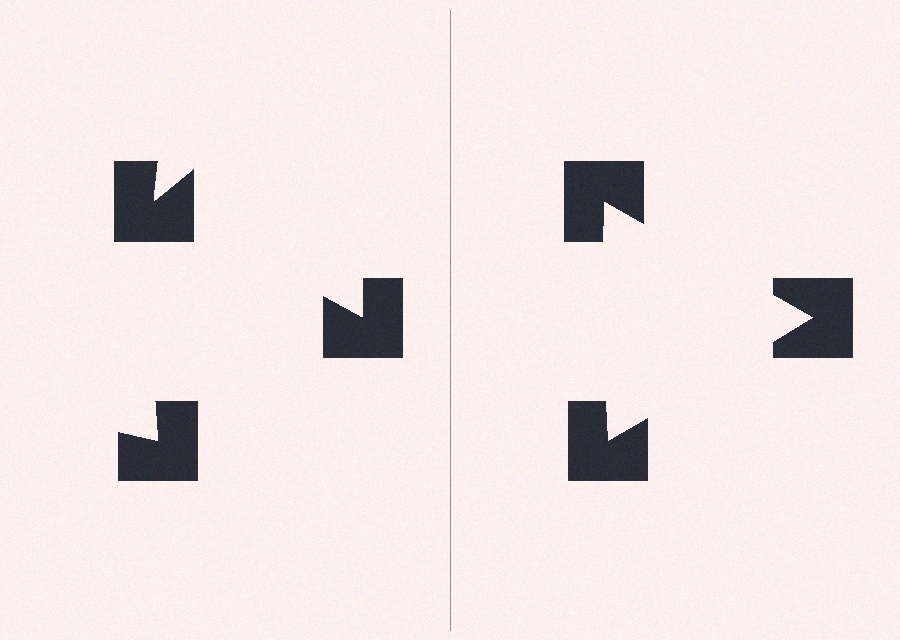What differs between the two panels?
The notched squares are positioned identically on both sides; only the wedge orientations differ. On the right they align to a triangle; on the left they are misaligned.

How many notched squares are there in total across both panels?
6 — 3 on each side.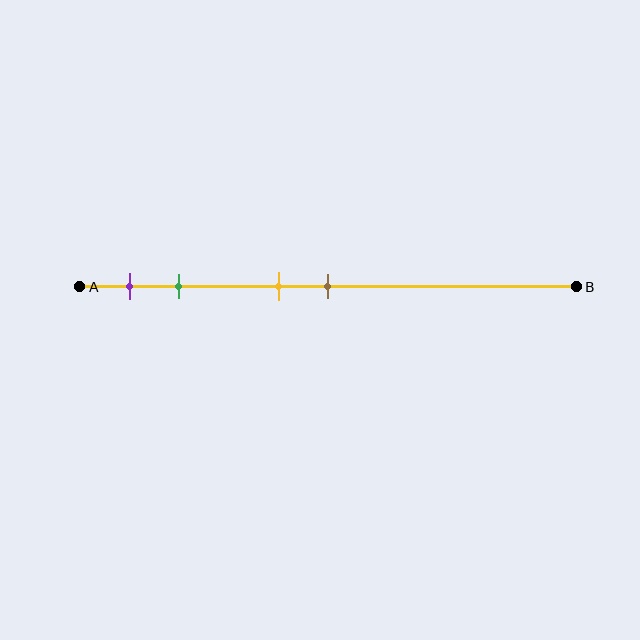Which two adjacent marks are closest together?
The yellow and brown marks are the closest adjacent pair.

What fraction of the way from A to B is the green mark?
The green mark is approximately 20% (0.2) of the way from A to B.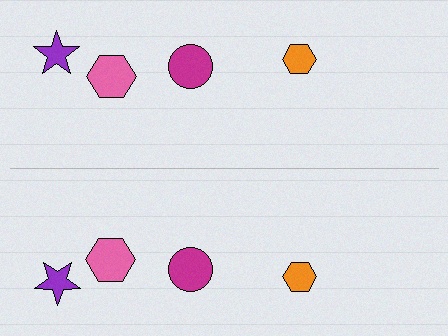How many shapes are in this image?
There are 8 shapes in this image.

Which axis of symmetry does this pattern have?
The pattern has a horizontal axis of symmetry running through the center of the image.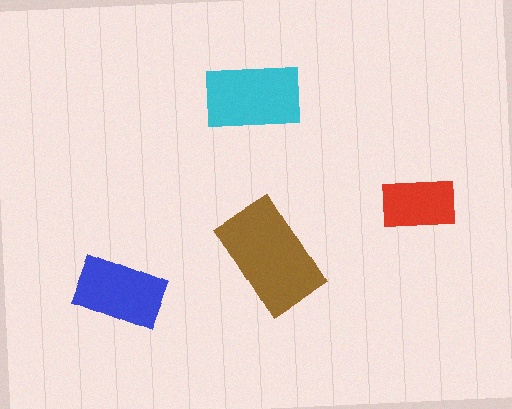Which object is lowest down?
The blue rectangle is bottommost.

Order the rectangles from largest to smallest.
the brown one, the cyan one, the blue one, the red one.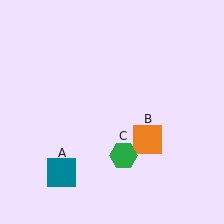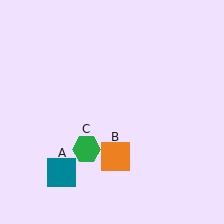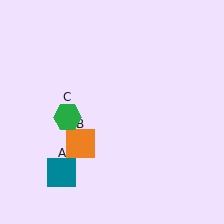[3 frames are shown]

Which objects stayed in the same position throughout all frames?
Teal square (object A) remained stationary.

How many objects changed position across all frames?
2 objects changed position: orange square (object B), green hexagon (object C).